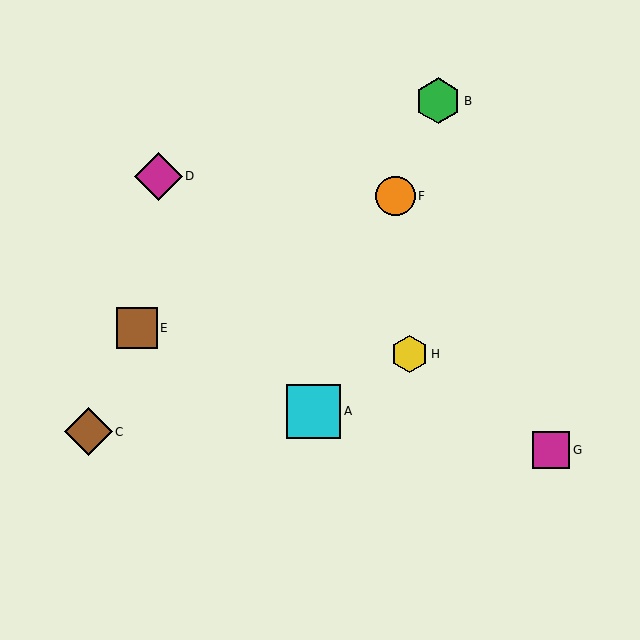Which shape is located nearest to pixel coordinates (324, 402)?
The cyan square (labeled A) at (314, 411) is nearest to that location.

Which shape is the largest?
The cyan square (labeled A) is the largest.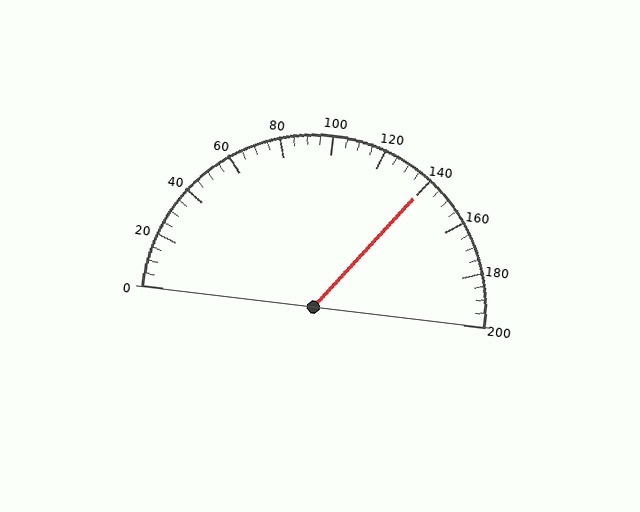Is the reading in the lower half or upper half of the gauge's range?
The reading is in the upper half of the range (0 to 200).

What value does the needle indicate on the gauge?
The needle indicates approximately 140.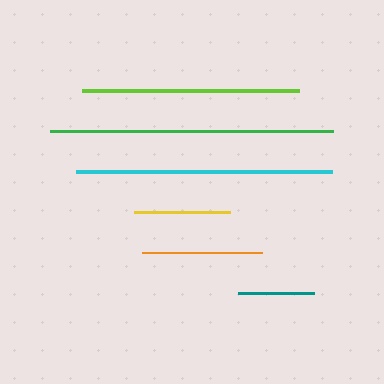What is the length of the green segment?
The green segment is approximately 282 pixels long.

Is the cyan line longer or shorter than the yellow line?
The cyan line is longer than the yellow line.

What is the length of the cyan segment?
The cyan segment is approximately 256 pixels long.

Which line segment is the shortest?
The teal line is the shortest at approximately 76 pixels.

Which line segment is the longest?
The green line is the longest at approximately 282 pixels.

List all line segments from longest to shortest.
From longest to shortest: green, cyan, lime, orange, yellow, teal.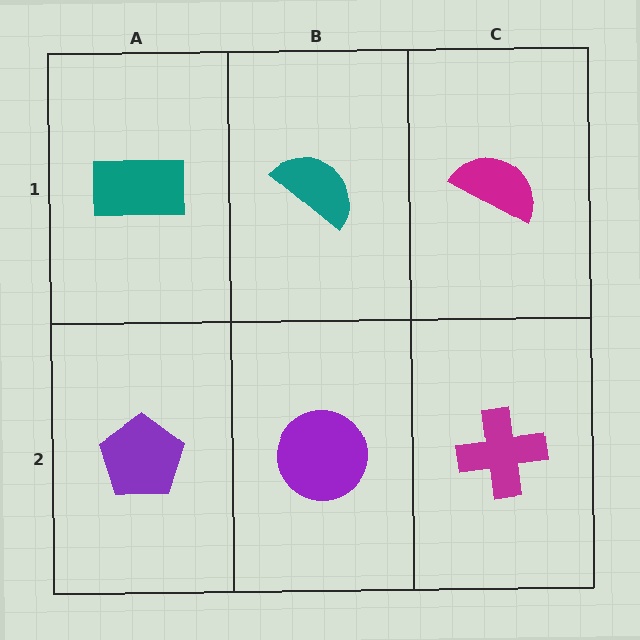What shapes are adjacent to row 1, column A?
A purple pentagon (row 2, column A), a teal semicircle (row 1, column B).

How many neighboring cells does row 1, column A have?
2.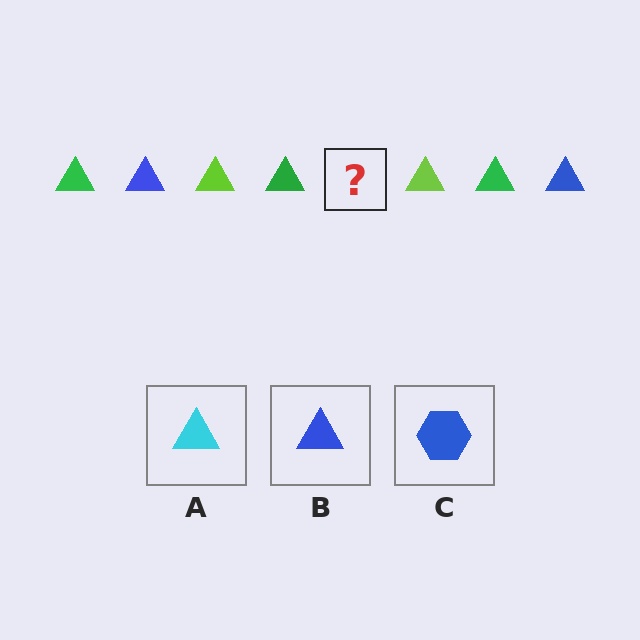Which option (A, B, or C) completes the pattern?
B.